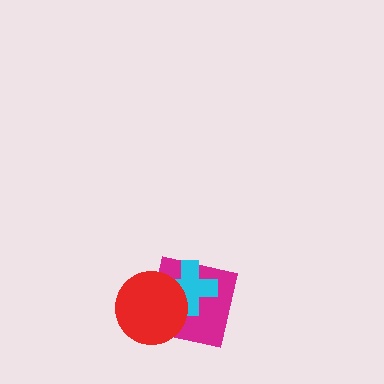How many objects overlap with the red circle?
2 objects overlap with the red circle.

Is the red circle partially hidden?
No, no other shape covers it.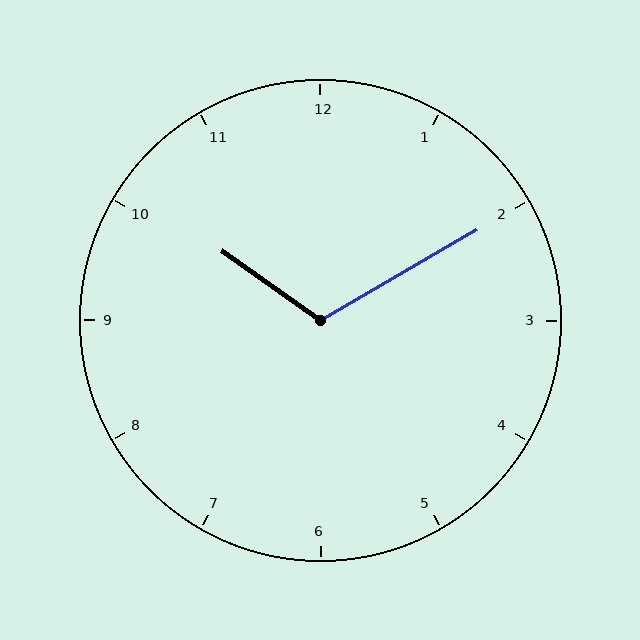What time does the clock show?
10:10.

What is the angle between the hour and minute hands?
Approximately 115 degrees.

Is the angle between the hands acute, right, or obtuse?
It is obtuse.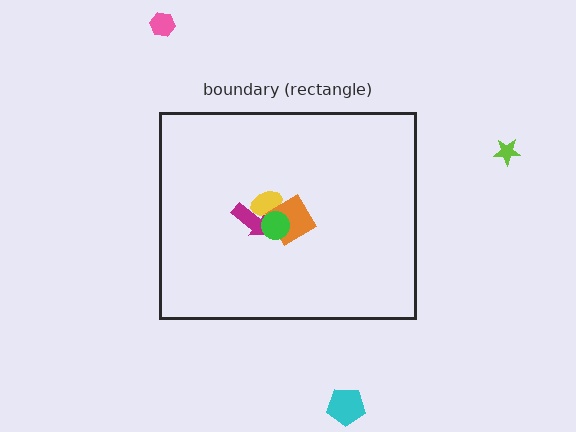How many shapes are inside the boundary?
4 inside, 3 outside.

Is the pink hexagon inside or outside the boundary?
Outside.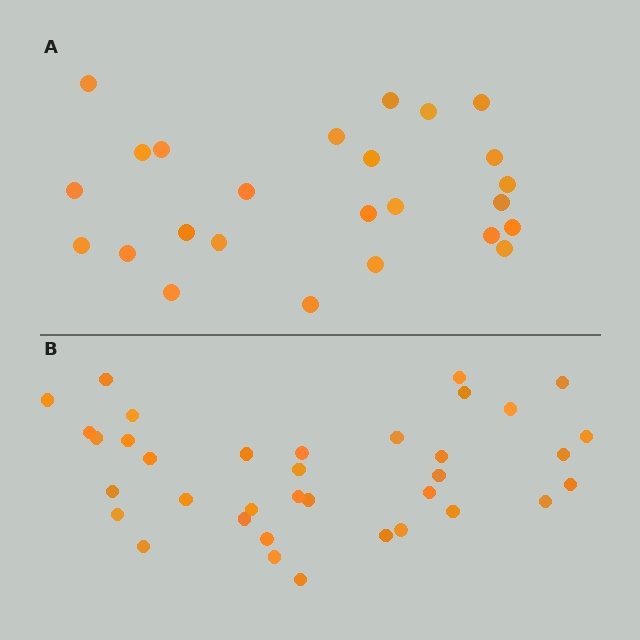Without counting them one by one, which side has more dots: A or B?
Region B (the bottom region) has more dots.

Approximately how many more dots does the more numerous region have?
Region B has roughly 12 or so more dots than region A.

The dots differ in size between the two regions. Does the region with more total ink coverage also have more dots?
No. Region A has more total ink coverage because its dots are larger, but region B actually contains more individual dots. Total area can be misleading — the number of items is what matters here.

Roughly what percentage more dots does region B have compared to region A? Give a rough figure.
About 45% more.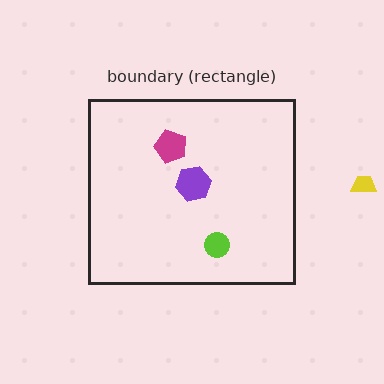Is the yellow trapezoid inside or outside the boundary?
Outside.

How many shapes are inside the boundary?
3 inside, 1 outside.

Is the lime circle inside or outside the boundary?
Inside.